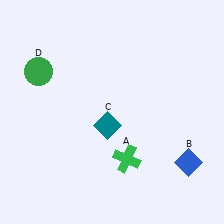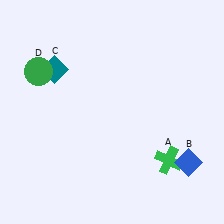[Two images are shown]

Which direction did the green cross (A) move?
The green cross (A) moved right.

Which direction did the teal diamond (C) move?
The teal diamond (C) moved up.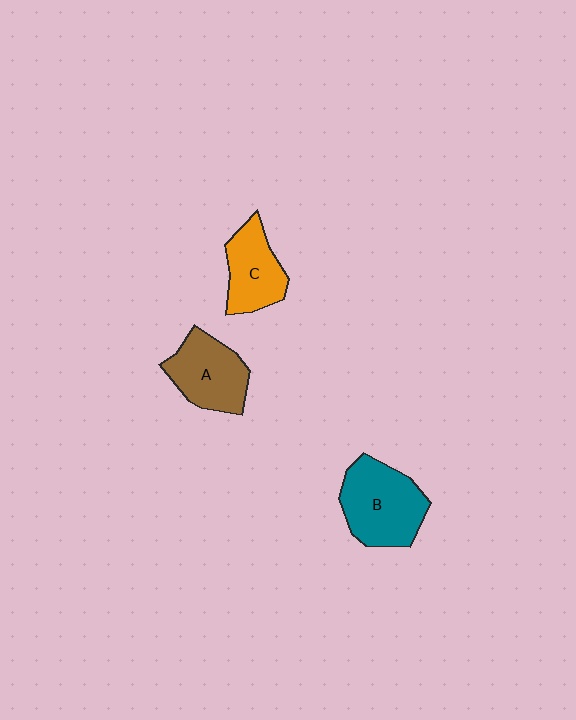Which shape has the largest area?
Shape B (teal).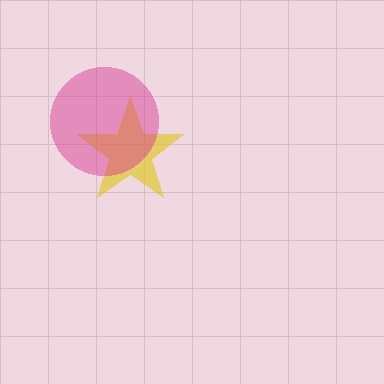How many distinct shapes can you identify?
There are 2 distinct shapes: a yellow star, a magenta circle.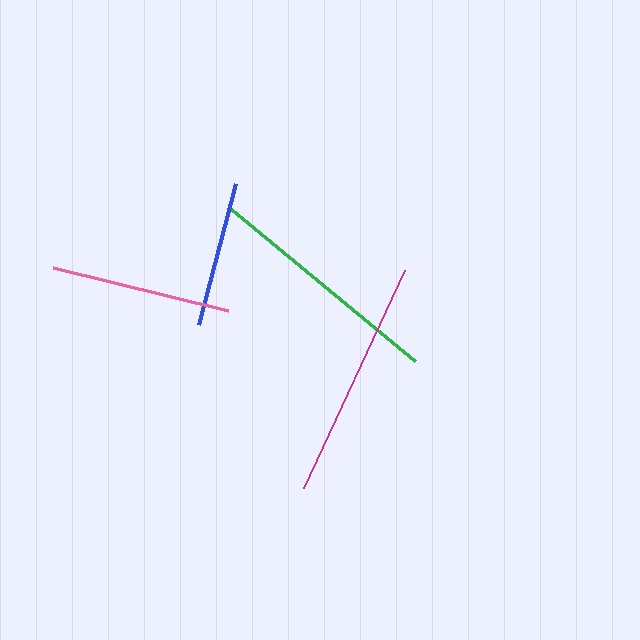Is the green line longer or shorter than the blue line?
The green line is longer than the blue line.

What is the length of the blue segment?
The blue segment is approximately 145 pixels long.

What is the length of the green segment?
The green segment is approximately 238 pixels long.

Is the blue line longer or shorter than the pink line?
The pink line is longer than the blue line.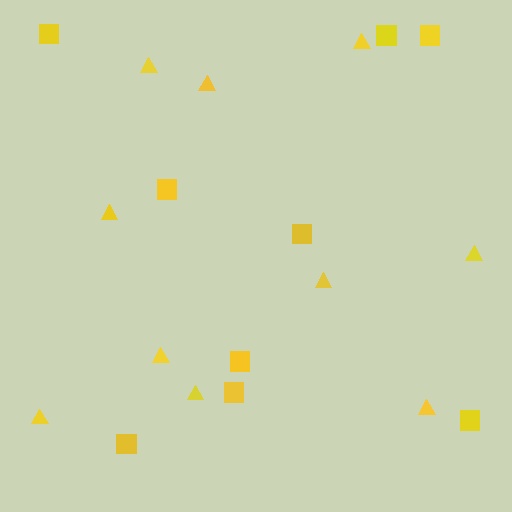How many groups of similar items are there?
There are 2 groups: one group of squares (9) and one group of triangles (10).